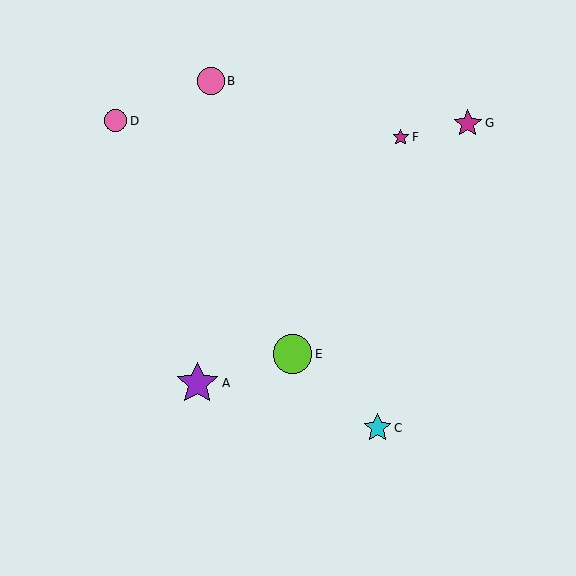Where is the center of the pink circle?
The center of the pink circle is at (116, 121).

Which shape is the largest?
The purple star (labeled A) is the largest.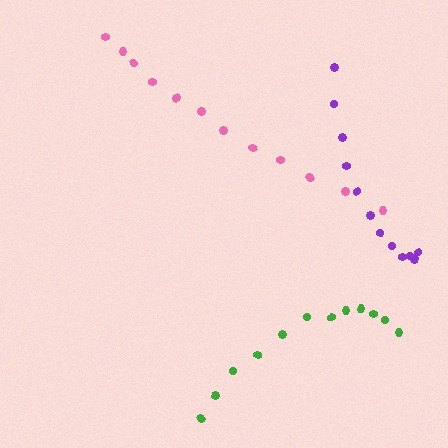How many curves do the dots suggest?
There are 3 distinct paths.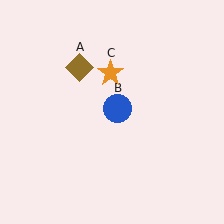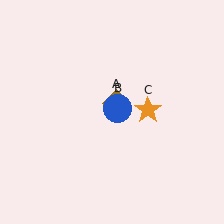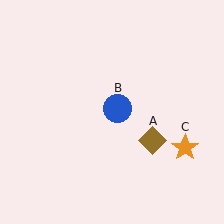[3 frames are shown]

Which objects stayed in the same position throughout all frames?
Blue circle (object B) remained stationary.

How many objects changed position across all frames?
2 objects changed position: brown diamond (object A), orange star (object C).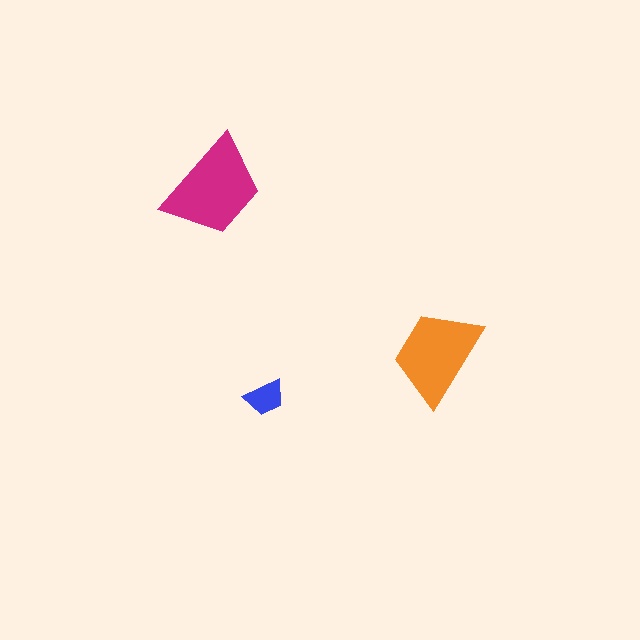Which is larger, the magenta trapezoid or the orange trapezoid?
The magenta one.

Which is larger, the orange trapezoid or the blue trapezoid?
The orange one.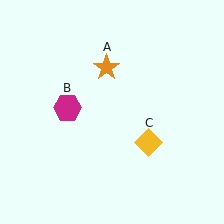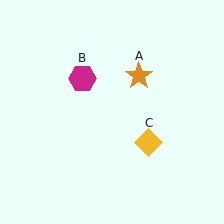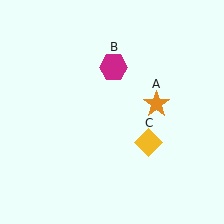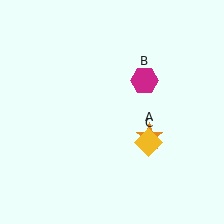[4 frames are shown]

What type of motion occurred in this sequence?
The orange star (object A), magenta hexagon (object B) rotated clockwise around the center of the scene.